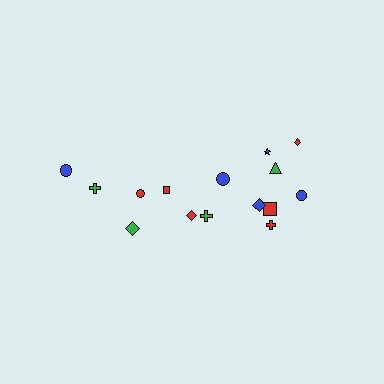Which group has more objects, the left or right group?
The right group.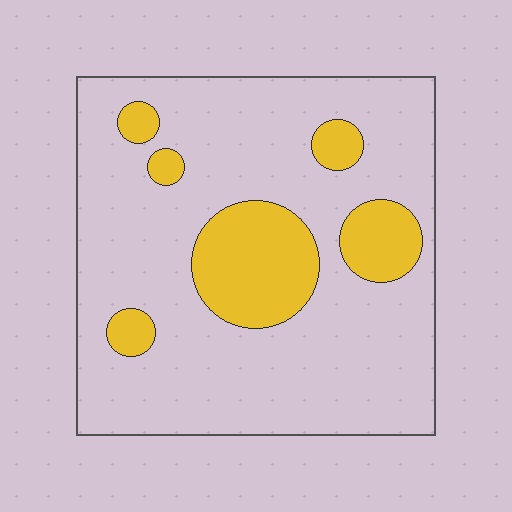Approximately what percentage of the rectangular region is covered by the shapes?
Approximately 20%.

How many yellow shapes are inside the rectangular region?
6.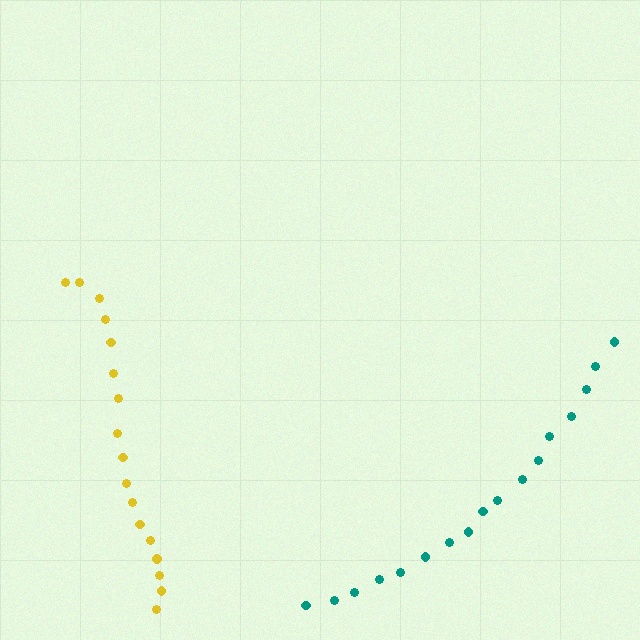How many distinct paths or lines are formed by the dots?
There are 2 distinct paths.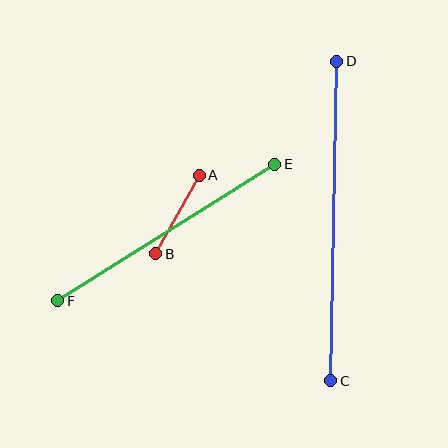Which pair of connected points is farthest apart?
Points C and D are farthest apart.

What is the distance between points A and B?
The distance is approximately 90 pixels.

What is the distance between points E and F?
The distance is approximately 256 pixels.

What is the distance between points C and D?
The distance is approximately 319 pixels.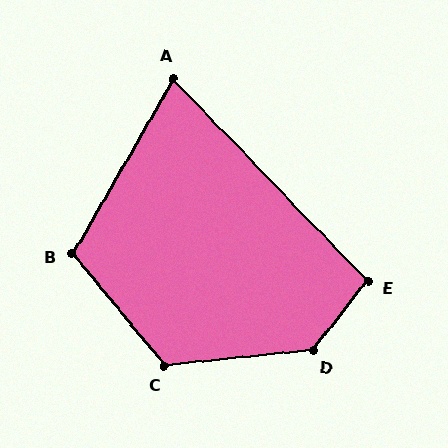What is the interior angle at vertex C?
Approximately 123 degrees (obtuse).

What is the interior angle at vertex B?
Approximately 111 degrees (obtuse).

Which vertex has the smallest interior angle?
A, at approximately 74 degrees.